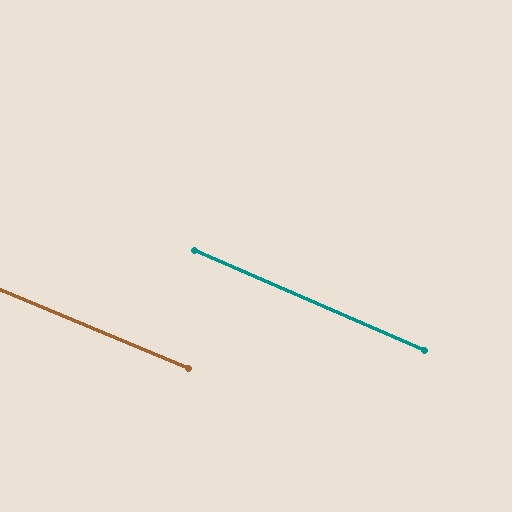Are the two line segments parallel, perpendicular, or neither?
Parallel — their directions differ by only 1.0°.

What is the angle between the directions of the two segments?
Approximately 1 degree.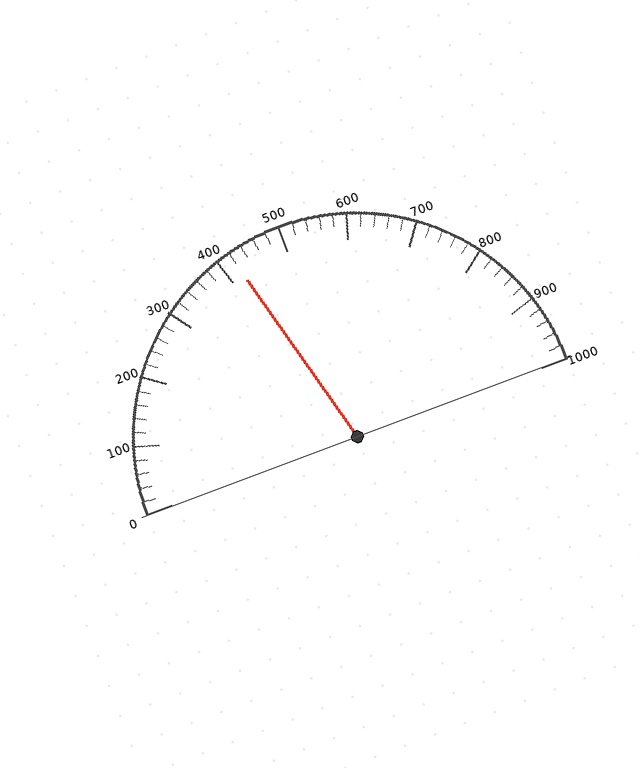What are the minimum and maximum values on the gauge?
The gauge ranges from 0 to 1000.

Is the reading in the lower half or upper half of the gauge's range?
The reading is in the lower half of the range (0 to 1000).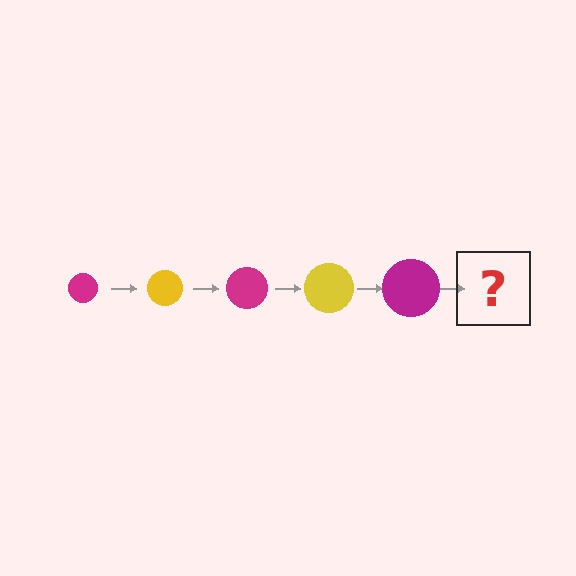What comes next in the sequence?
The next element should be a yellow circle, larger than the previous one.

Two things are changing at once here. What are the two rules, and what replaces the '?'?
The two rules are that the circle grows larger each step and the color cycles through magenta and yellow. The '?' should be a yellow circle, larger than the previous one.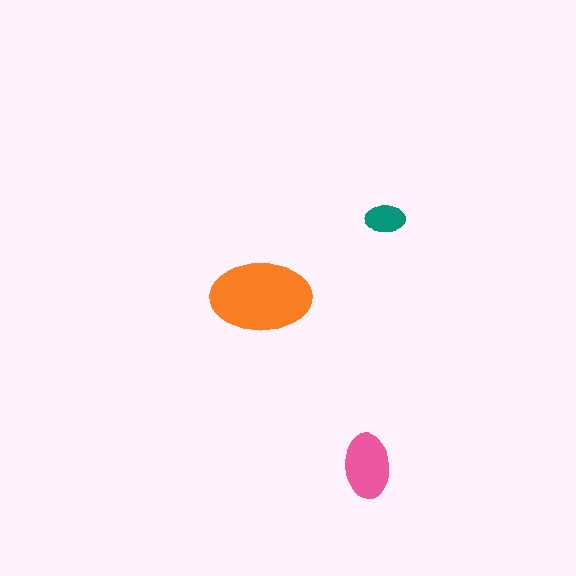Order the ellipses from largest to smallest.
the orange one, the pink one, the teal one.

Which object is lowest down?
The pink ellipse is bottommost.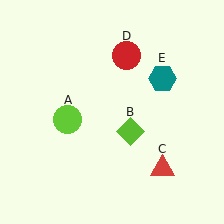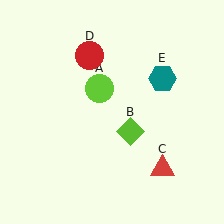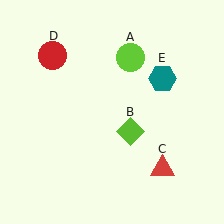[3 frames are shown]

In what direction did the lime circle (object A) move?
The lime circle (object A) moved up and to the right.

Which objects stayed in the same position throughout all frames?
Lime diamond (object B) and red triangle (object C) and teal hexagon (object E) remained stationary.